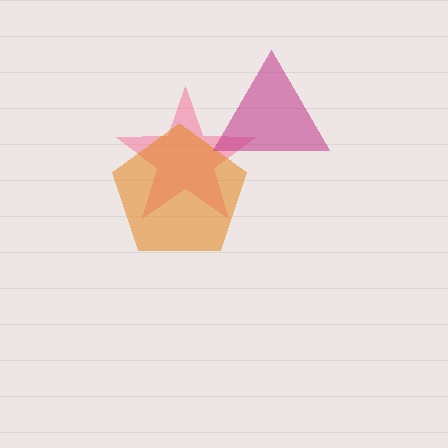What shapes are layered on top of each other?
The layered shapes are: a pink star, an orange pentagon, a magenta triangle.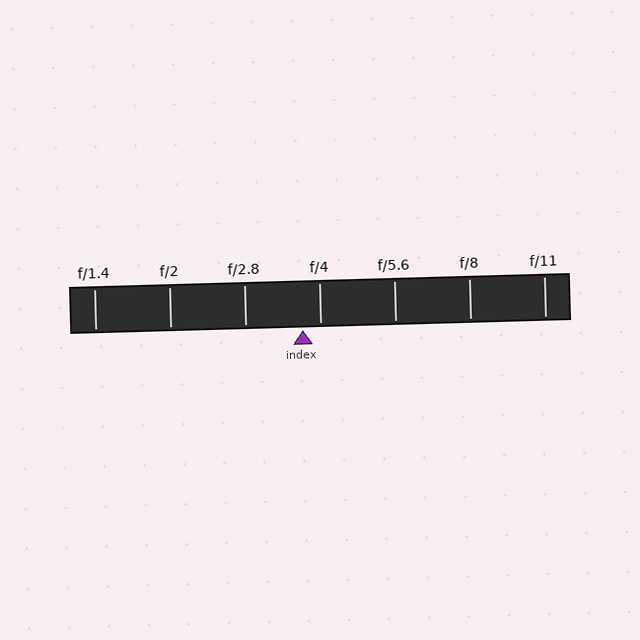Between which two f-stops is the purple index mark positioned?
The index mark is between f/2.8 and f/4.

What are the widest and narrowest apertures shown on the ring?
The widest aperture shown is f/1.4 and the narrowest is f/11.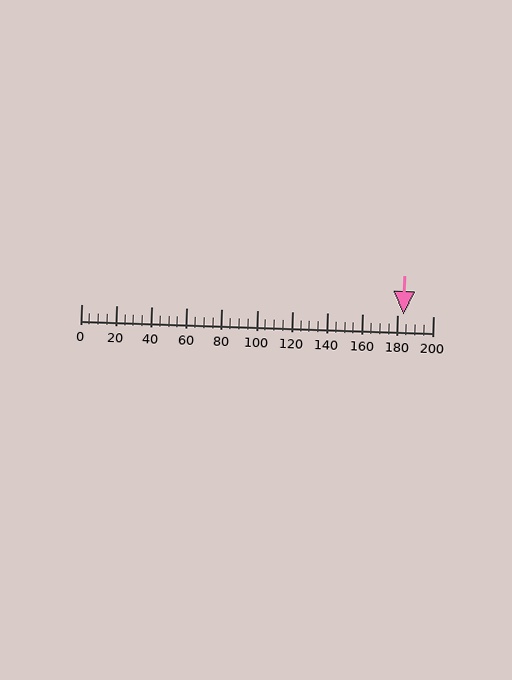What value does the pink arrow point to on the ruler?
The pink arrow points to approximately 184.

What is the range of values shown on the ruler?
The ruler shows values from 0 to 200.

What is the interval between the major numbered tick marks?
The major tick marks are spaced 20 units apart.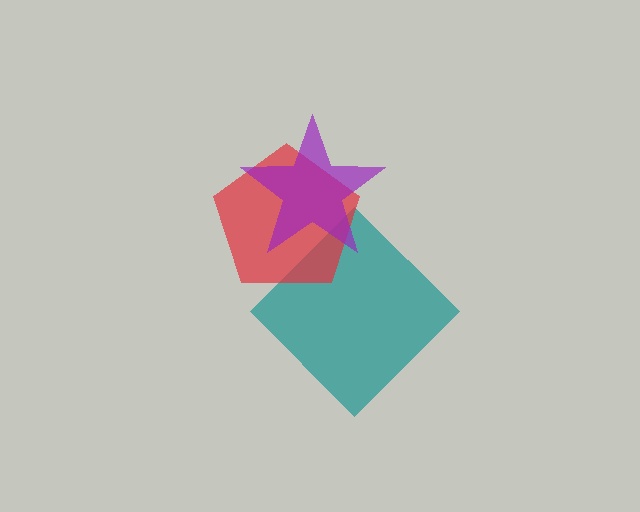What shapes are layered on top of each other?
The layered shapes are: a teal diamond, a red pentagon, a purple star.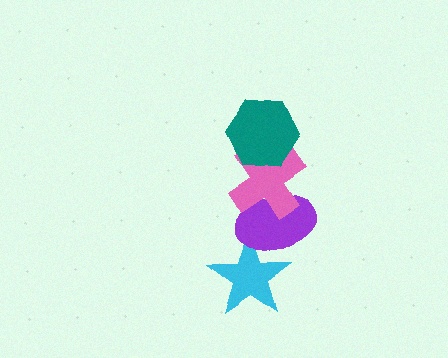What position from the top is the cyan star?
The cyan star is 4th from the top.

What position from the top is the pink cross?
The pink cross is 2nd from the top.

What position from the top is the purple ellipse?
The purple ellipse is 3rd from the top.